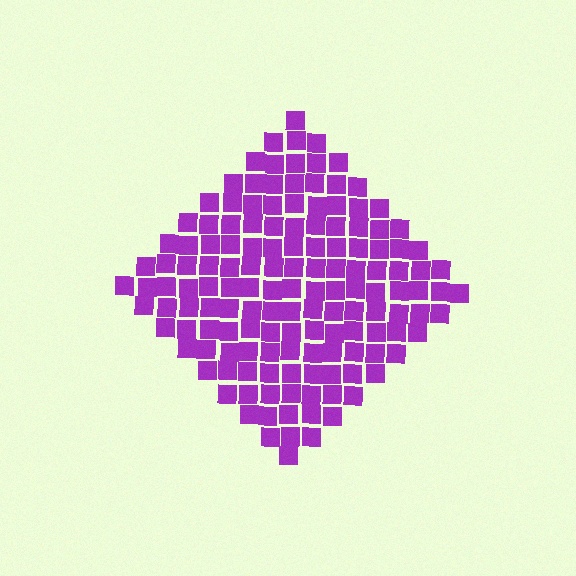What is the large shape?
The large shape is a diamond.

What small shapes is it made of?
It is made of small squares.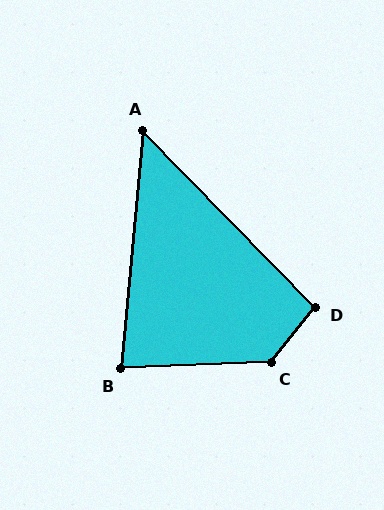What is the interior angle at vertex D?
Approximately 98 degrees (obtuse).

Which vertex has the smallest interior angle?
A, at approximately 50 degrees.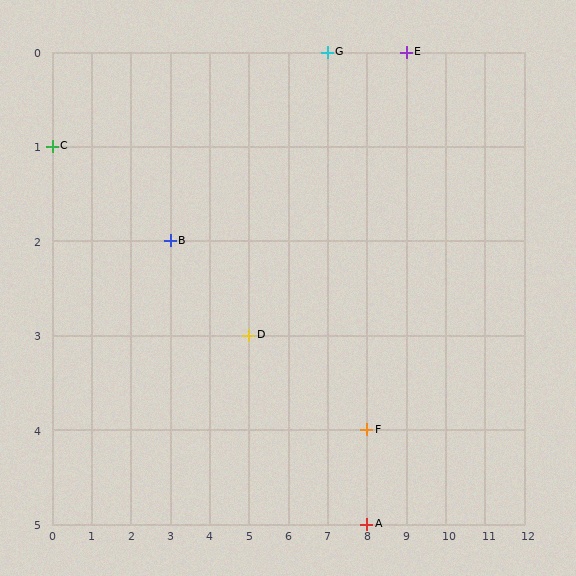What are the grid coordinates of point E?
Point E is at grid coordinates (9, 0).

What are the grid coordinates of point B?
Point B is at grid coordinates (3, 2).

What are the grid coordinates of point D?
Point D is at grid coordinates (5, 3).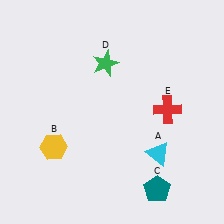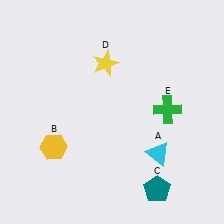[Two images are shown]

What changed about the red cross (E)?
In Image 1, E is red. In Image 2, it changed to green.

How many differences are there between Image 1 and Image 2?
There are 2 differences between the two images.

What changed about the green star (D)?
In Image 1, D is green. In Image 2, it changed to yellow.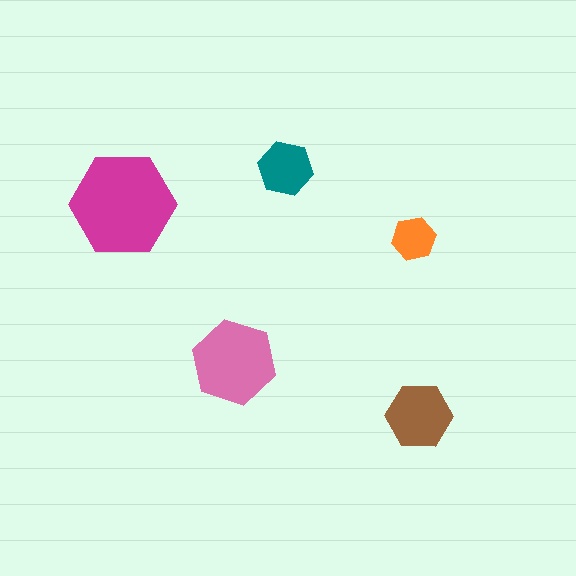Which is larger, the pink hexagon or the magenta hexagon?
The magenta one.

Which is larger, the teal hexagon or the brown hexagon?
The brown one.